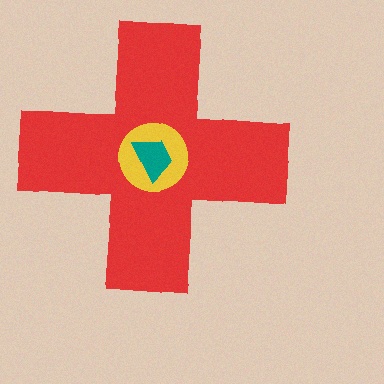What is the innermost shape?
The teal trapezoid.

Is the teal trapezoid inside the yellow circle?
Yes.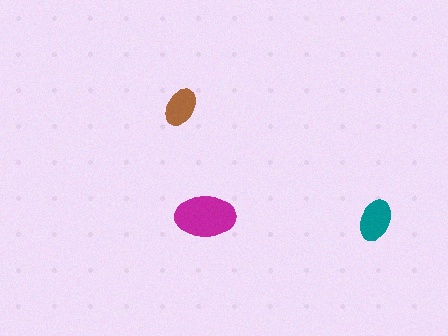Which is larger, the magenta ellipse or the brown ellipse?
The magenta one.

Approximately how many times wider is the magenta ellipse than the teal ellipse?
About 1.5 times wider.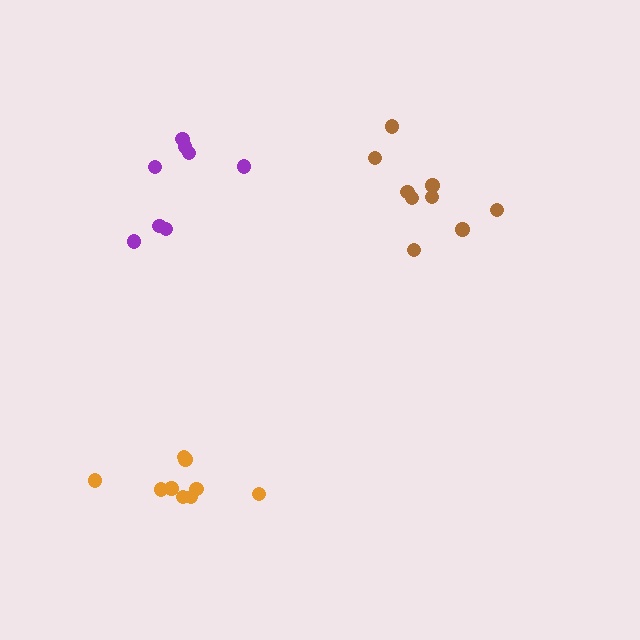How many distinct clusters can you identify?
There are 3 distinct clusters.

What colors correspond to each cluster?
The clusters are colored: orange, purple, brown.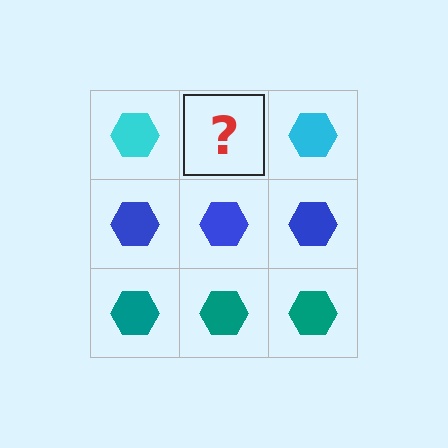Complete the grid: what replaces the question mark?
The question mark should be replaced with a cyan hexagon.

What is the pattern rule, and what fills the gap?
The rule is that each row has a consistent color. The gap should be filled with a cyan hexagon.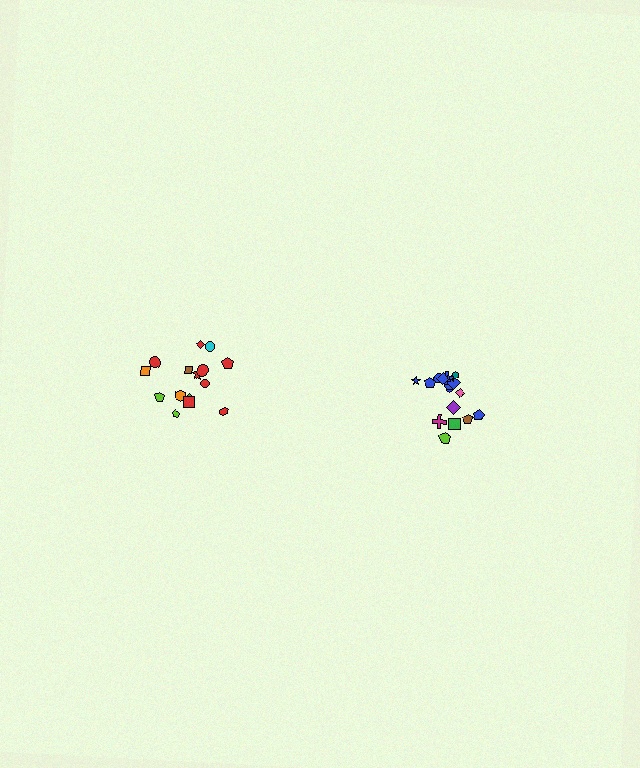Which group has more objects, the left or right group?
The right group.